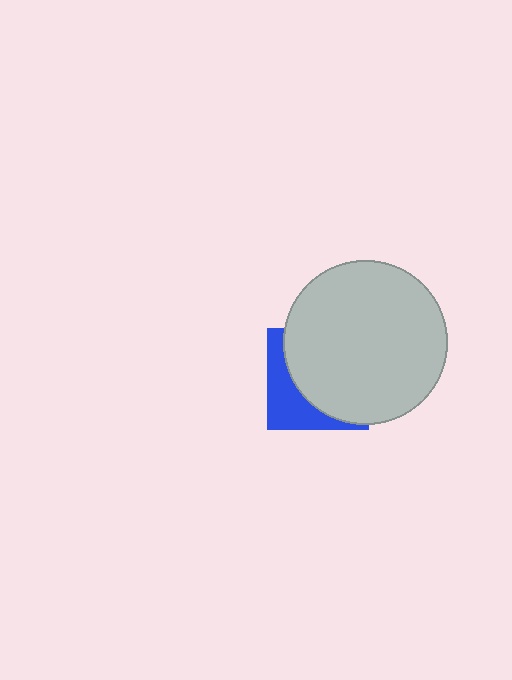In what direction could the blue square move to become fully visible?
The blue square could move toward the lower-left. That would shift it out from behind the light gray circle entirely.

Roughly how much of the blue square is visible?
A small part of it is visible (roughly 33%).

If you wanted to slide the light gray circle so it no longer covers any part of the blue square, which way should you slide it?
Slide it toward the upper-right — that is the most direct way to separate the two shapes.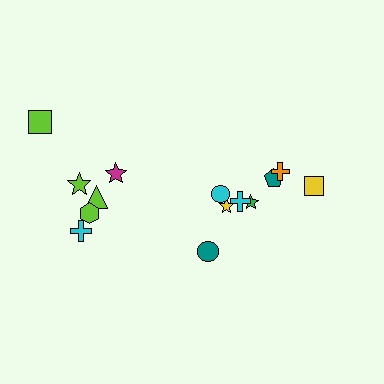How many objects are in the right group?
There are 8 objects.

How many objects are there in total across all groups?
There are 14 objects.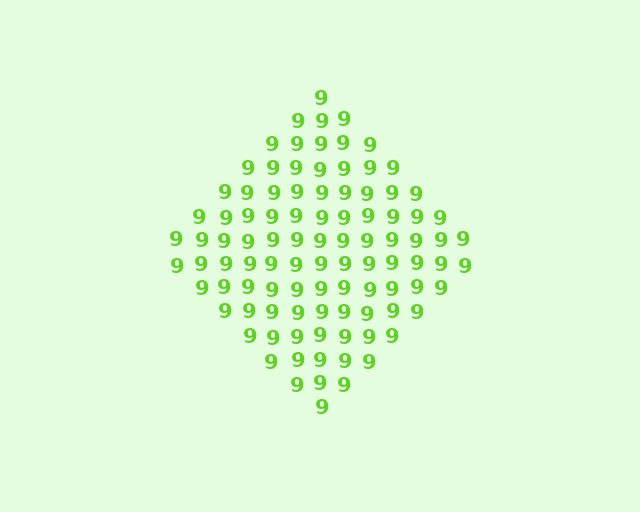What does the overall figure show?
The overall figure shows a diamond.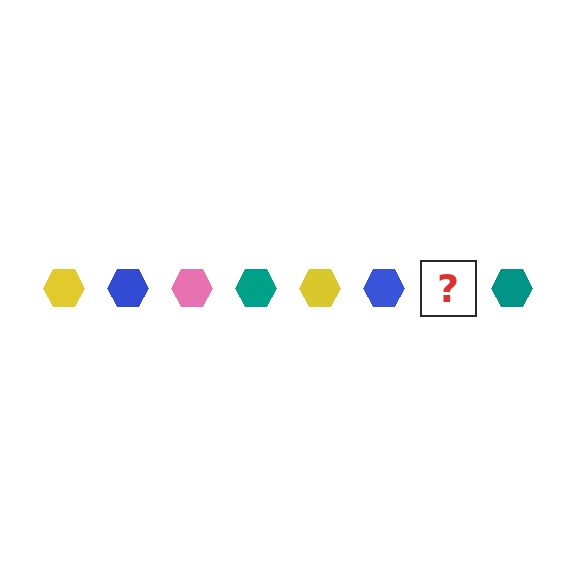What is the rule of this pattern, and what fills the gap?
The rule is that the pattern cycles through yellow, blue, pink, teal hexagons. The gap should be filled with a pink hexagon.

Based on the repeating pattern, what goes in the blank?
The blank should be a pink hexagon.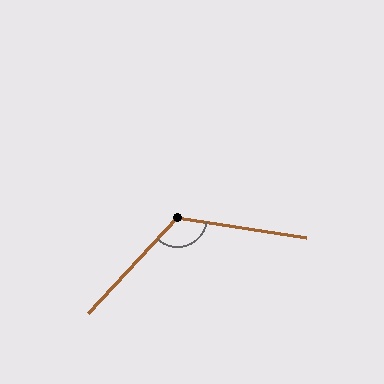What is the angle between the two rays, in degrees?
Approximately 124 degrees.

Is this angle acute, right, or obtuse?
It is obtuse.